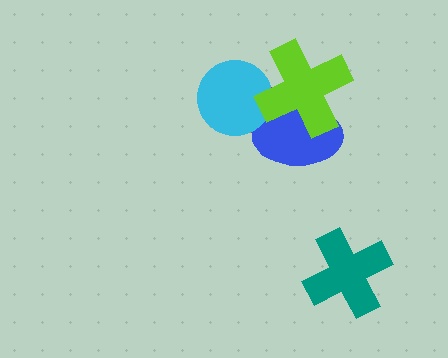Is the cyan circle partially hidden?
Yes, it is partially covered by another shape.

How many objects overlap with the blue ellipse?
3 objects overlap with the blue ellipse.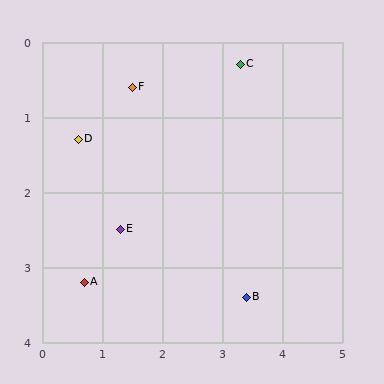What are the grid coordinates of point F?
Point F is at approximately (1.5, 0.6).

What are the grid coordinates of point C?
Point C is at approximately (3.3, 0.3).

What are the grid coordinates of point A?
Point A is at approximately (0.7, 3.2).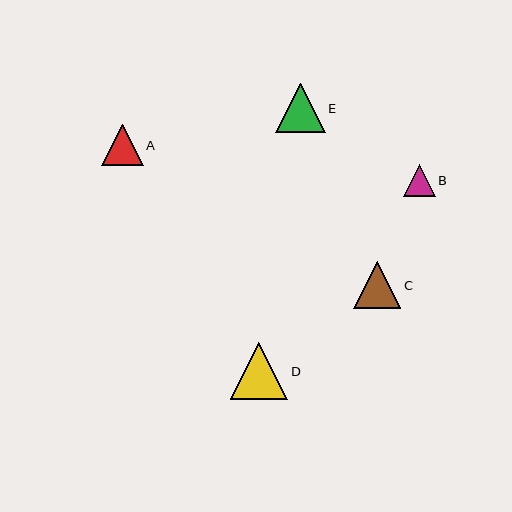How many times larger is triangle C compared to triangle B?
Triangle C is approximately 1.5 times the size of triangle B.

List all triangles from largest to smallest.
From largest to smallest: D, E, C, A, B.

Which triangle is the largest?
Triangle D is the largest with a size of approximately 57 pixels.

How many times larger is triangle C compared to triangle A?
Triangle C is approximately 1.1 times the size of triangle A.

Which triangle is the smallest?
Triangle B is the smallest with a size of approximately 32 pixels.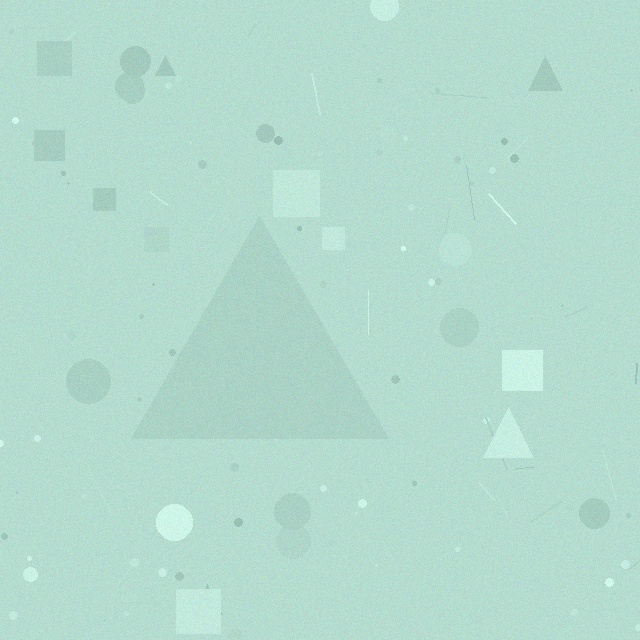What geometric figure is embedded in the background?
A triangle is embedded in the background.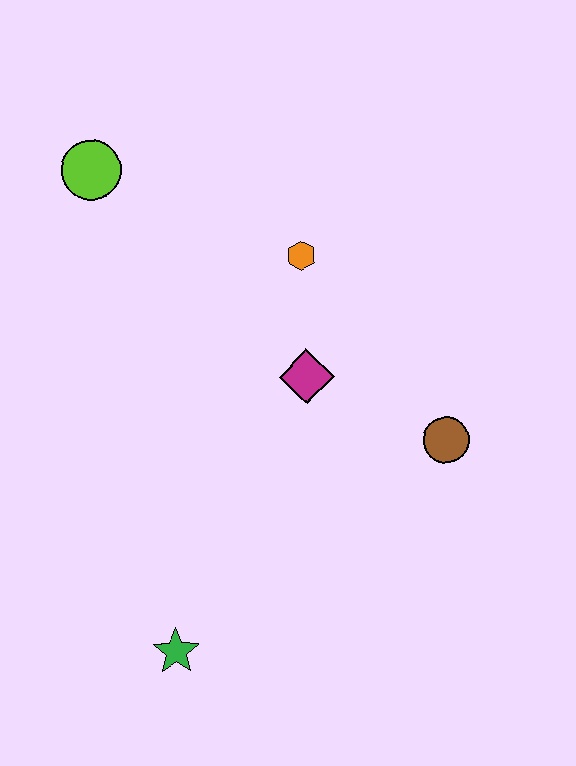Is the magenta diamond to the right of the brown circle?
No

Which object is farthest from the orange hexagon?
The green star is farthest from the orange hexagon.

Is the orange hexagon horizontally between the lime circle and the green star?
No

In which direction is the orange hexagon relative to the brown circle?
The orange hexagon is above the brown circle.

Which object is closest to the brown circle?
The magenta diamond is closest to the brown circle.